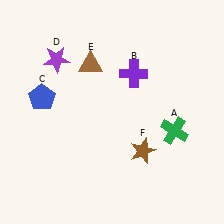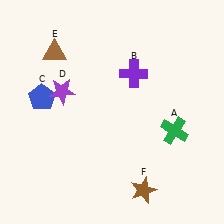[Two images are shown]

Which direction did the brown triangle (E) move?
The brown triangle (E) moved left.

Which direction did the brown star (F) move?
The brown star (F) moved down.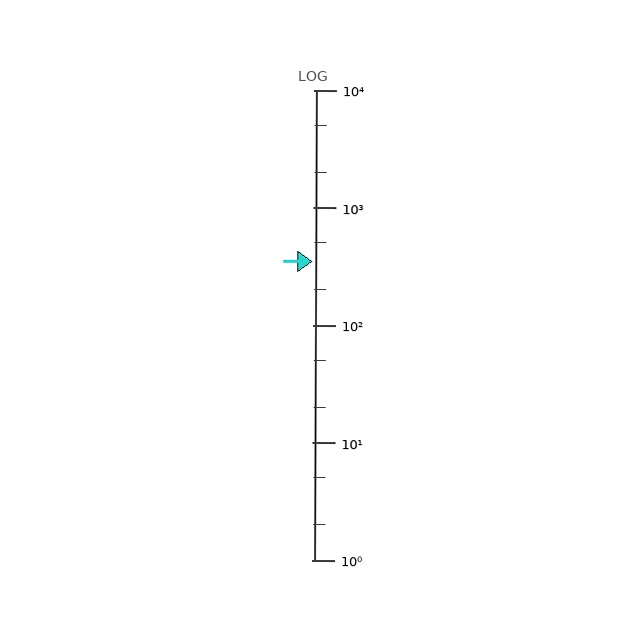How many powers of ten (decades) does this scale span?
The scale spans 4 decades, from 1 to 10000.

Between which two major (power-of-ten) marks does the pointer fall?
The pointer is between 100 and 1000.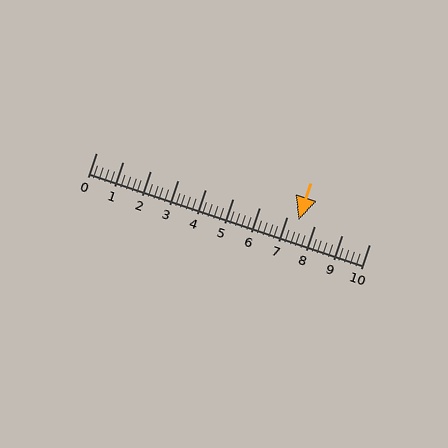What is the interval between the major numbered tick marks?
The major tick marks are spaced 1 units apart.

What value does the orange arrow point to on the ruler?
The orange arrow points to approximately 7.4.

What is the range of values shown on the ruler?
The ruler shows values from 0 to 10.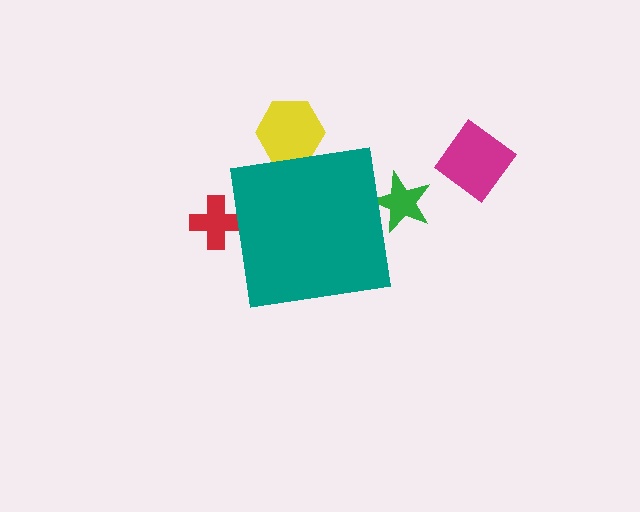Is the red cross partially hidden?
Yes, the red cross is partially hidden behind the teal square.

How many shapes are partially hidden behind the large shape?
3 shapes are partially hidden.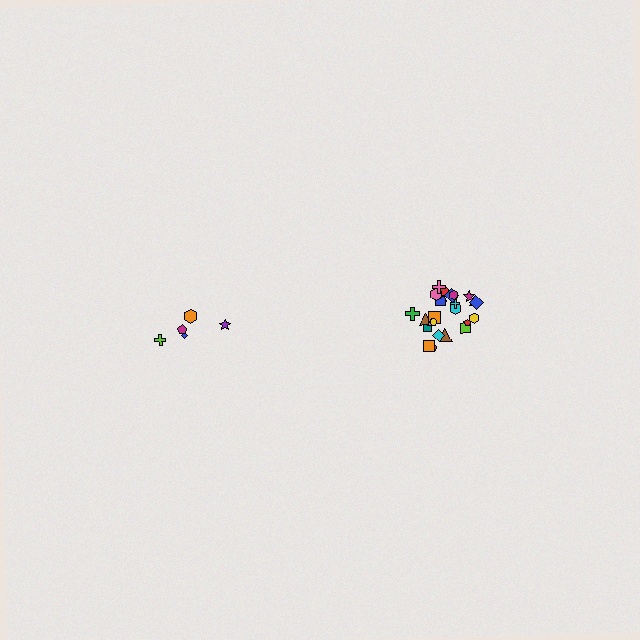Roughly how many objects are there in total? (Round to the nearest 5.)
Roughly 30 objects in total.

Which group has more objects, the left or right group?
The right group.